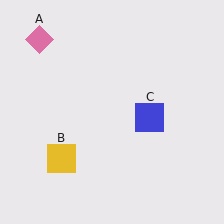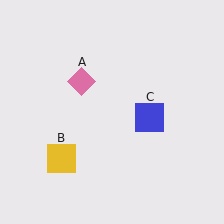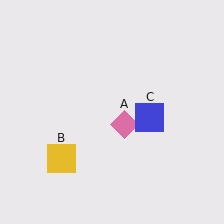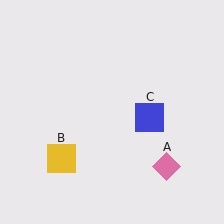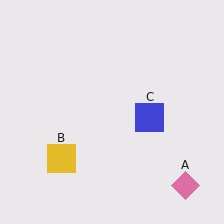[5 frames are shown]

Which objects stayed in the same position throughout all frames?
Yellow square (object B) and blue square (object C) remained stationary.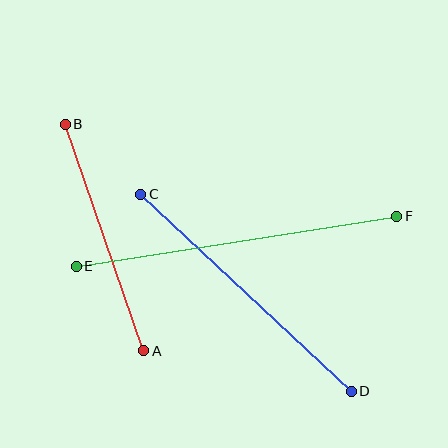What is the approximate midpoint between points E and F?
The midpoint is at approximately (236, 241) pixels.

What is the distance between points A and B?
The distance is approximately 240 pixels.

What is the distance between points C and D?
The distance is approximately 288 pixels.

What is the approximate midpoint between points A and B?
The midpoint is at approximately (105, 237) pixels.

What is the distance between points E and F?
The distance is approximately 324 pixels.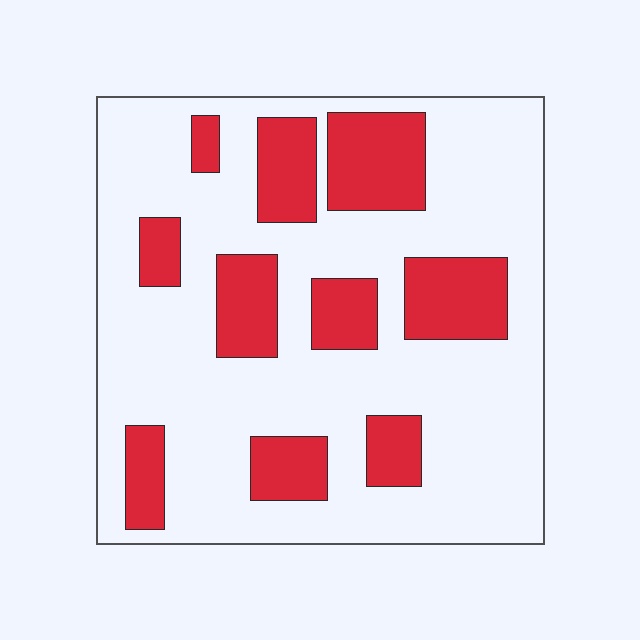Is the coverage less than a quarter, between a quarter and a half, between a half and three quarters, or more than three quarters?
Between a quarter and a half.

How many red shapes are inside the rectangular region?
10.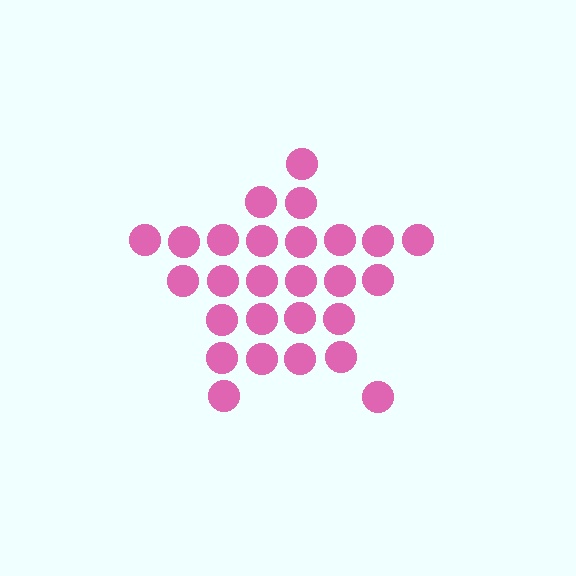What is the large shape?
The large shape is a star.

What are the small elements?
The small elements are circles.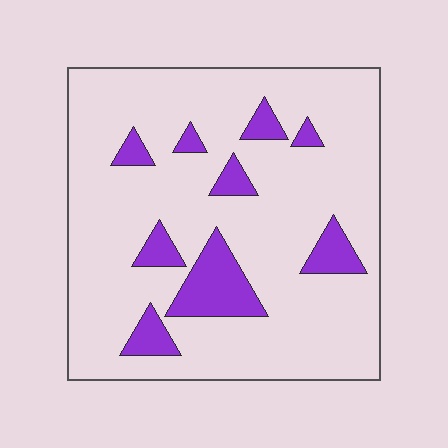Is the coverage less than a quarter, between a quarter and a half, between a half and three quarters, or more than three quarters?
Less than a quarter.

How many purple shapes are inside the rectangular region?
9.